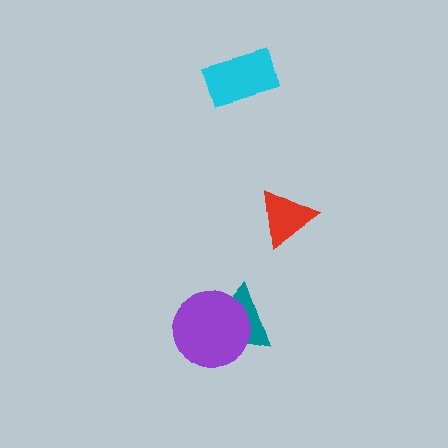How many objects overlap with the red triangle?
0 objects overlap with the red triangle.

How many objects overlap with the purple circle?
1 object overlaps with the purple circle.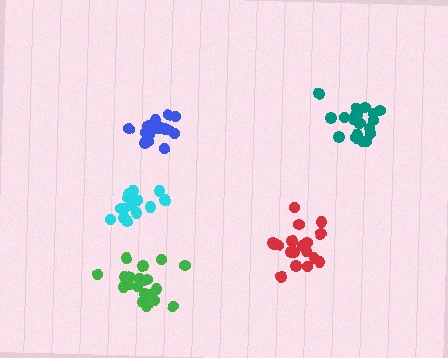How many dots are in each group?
Group 1: 18 dots, Group 2: 20 dots, Group 3: 14 dots, Group 4: 20 dots, Group 5: 17 dots (89 total).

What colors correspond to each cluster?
The clusters are colored: red, teal, cyan, green, blue.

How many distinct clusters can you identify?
There are 5 distinct clusters.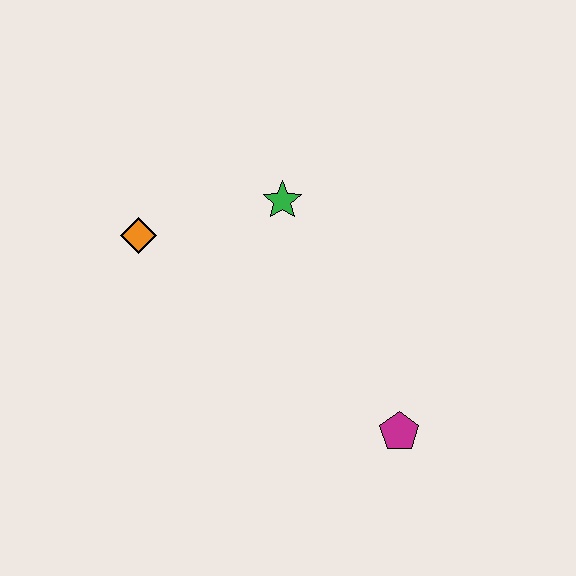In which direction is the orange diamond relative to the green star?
The orange diamond is to the left of the green star.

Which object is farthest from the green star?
The magenta pentagon is farthest from the green star.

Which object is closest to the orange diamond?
The green star is closest to the orange diamond.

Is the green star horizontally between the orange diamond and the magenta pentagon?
Yes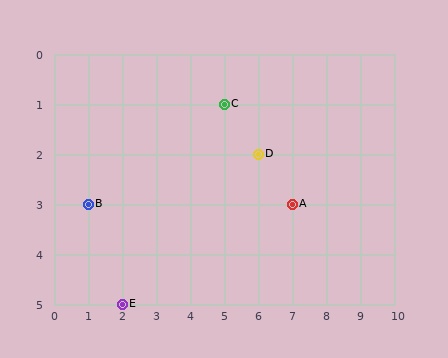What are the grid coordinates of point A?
Point A is at grid coordinates (7, 3).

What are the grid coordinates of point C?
Point C is at grid coordinates (5, 1).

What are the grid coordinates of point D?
Point D is at grid coordinates (6, 2).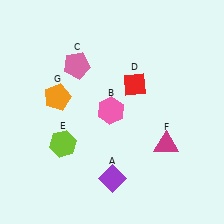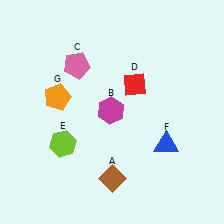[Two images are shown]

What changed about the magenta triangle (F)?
In Image 1, F is magenta. In Image 2, it changed to blue.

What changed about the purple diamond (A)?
In Image 1, A is purple. In Image 2, it changed to brown.